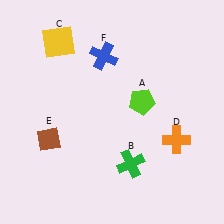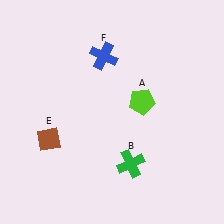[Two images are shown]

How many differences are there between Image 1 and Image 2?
There are 2 differences between the two images.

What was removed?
The orange cross (D), the yellow square (C) were removed in Image 2.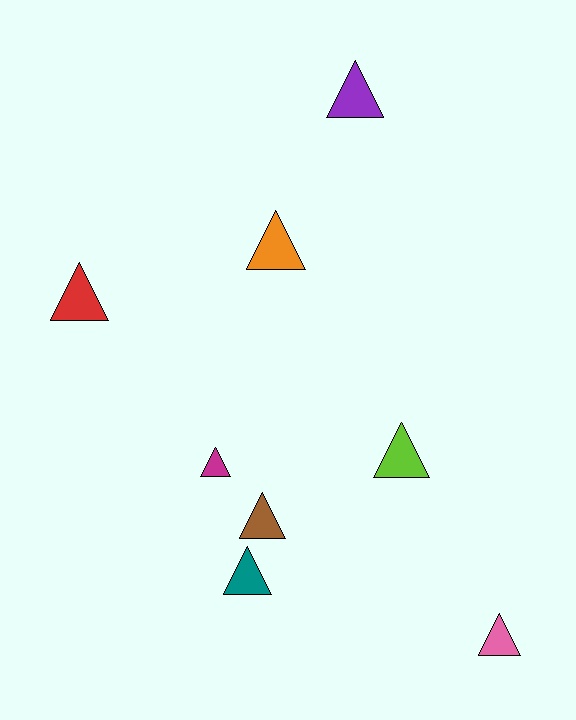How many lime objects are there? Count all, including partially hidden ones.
There is 1 lime object.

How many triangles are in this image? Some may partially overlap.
There are 8 triangles.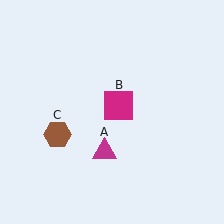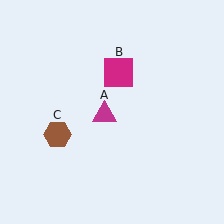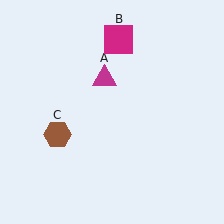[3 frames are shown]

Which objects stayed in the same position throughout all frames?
Brown hexagon (object C) remained stationary.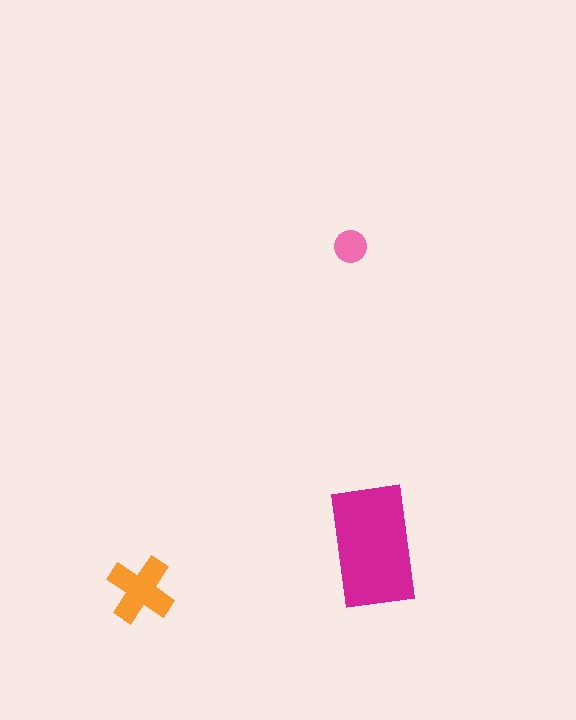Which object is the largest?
The magenta rectangle.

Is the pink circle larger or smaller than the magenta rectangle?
Smaller.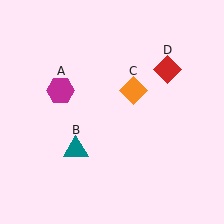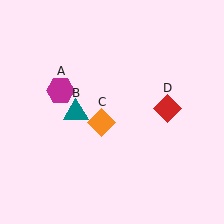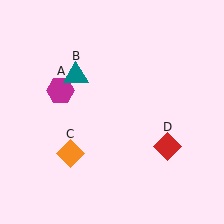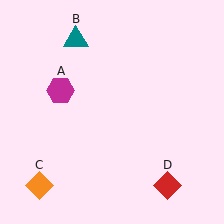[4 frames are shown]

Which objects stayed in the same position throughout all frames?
Magenta hexagon (object A) remained stationary.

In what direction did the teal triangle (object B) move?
The teal triangle (object B) moved up.